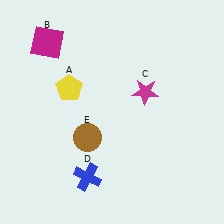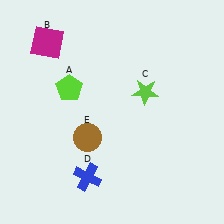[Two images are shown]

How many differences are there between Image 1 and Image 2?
There are 2 differences between the two images.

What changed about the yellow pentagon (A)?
In Image 1, A is yellow. In Image 2, it changed to lime.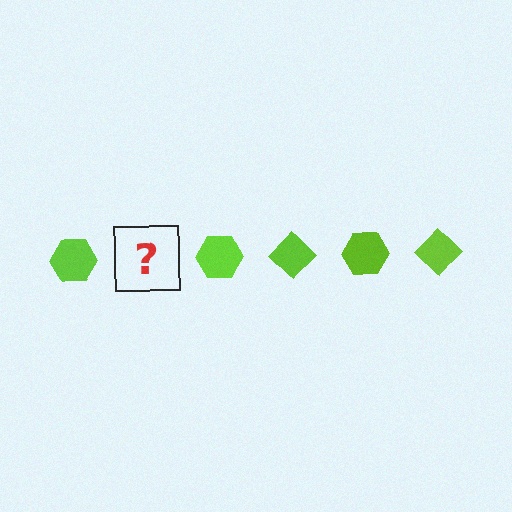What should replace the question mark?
The question mark should be replaced with a lime diamond.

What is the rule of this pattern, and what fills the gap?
The rule is that the pattern cycles through hexagon, diamond shapes in lime. The gap should be filled with a lime diamond.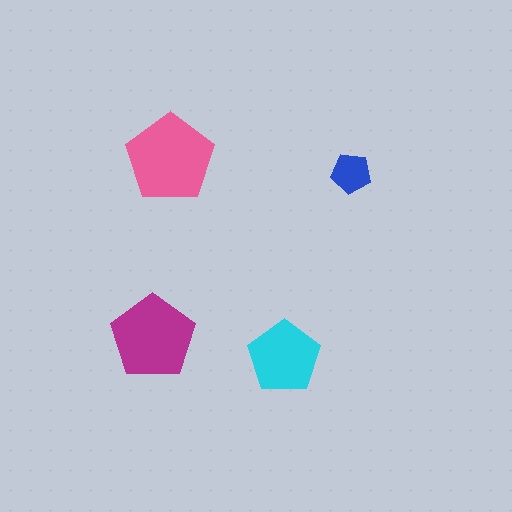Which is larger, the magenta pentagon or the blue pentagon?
The magenta one.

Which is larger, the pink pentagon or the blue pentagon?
The pink one.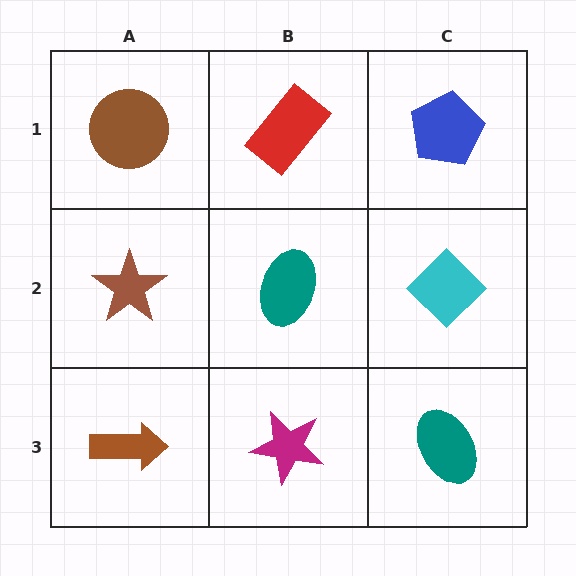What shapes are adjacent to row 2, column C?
A blue pentagon (row 1, column C), a teal ellipse (row 3, column C), a teal ellipse (row 2, column B).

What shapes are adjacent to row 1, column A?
A brown star (row 2, column A), a red rectangle (row 1, column B).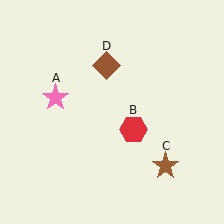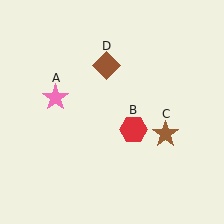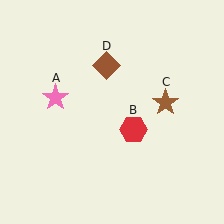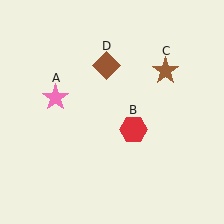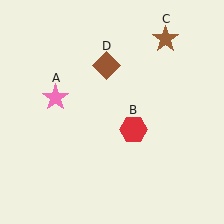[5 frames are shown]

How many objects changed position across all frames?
1 object changed position: brown star (object C).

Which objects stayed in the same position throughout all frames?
Pink star (object A) and red hexagon (object B) and brown diamond (object D) remained stationary.